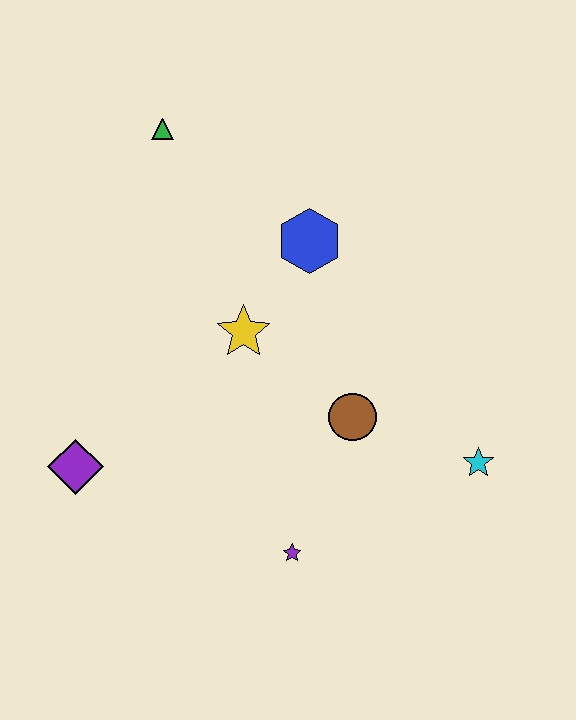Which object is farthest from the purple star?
The green triangle is farthest from the purple star.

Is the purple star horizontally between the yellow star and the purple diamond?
No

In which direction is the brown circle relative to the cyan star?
The brown circle is to the left of the cyan star.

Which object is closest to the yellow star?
The blue hexagon is closest to the yellow star.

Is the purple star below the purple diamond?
Yes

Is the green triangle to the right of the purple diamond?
Yes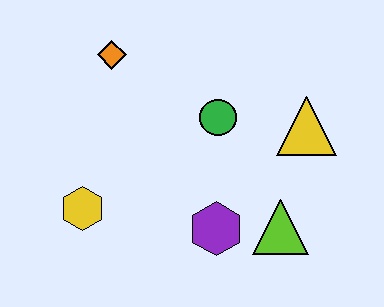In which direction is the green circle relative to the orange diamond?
The green circle is to the right of the orange diamond.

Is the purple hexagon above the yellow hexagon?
No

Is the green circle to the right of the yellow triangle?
No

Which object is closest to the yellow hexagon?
The purple hexagon is closest to the yellow hexagon.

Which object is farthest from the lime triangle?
The orange diamond is farthest from the lime triangle.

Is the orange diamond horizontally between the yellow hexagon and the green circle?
Yes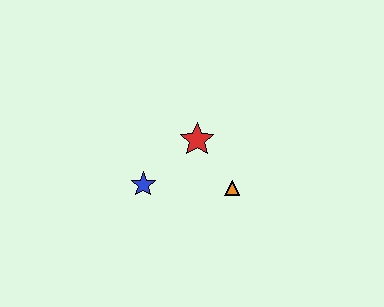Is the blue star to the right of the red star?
No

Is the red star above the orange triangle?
Yes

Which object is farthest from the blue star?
The orange triangle is farthest from the blue star.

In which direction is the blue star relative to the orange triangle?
The blue star is to the left of the orange triangle.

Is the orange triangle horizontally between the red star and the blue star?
No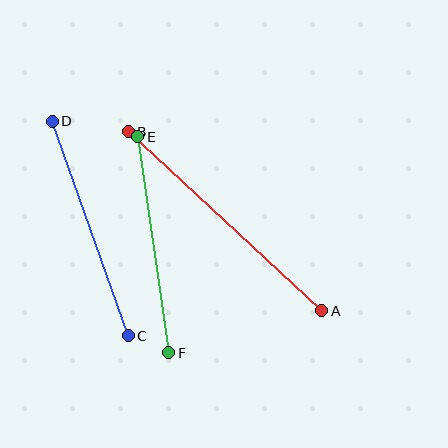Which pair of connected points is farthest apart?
Points A and B are farthest apart.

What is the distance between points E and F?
The distance is approximately 218 pixels.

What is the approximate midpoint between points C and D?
The midpoint is at approximately (90, 229) pixels.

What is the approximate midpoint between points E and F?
The midpoint is at approximately (153, 245) pixels.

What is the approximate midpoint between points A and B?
The midpoint is at approximately (225, 221) pixels.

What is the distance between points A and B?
The distance is approximately 263 pixels.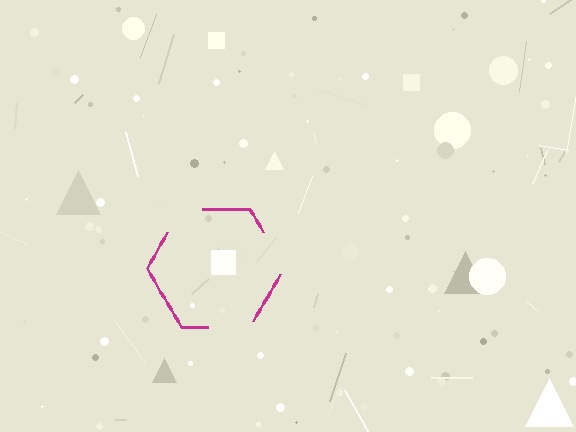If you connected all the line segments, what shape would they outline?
They would outline a hexagon.